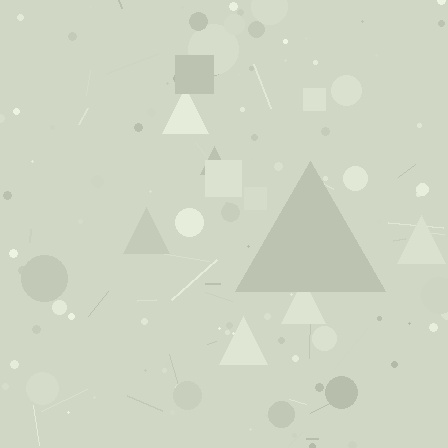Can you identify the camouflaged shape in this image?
The camouflaged shape is a triangle.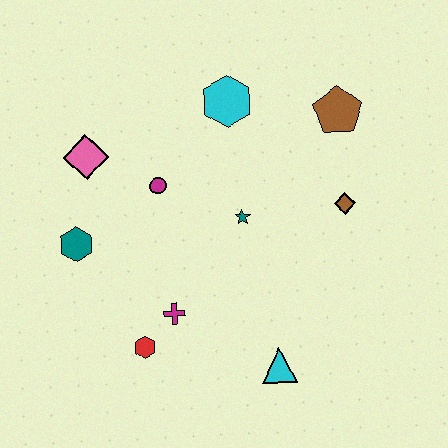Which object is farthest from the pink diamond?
The cyan triangle is farthest from the pink diamond.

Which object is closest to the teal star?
The magenta circle is closest to the teal star.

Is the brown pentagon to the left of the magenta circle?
No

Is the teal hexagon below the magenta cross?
No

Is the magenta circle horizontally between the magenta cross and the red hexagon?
Yes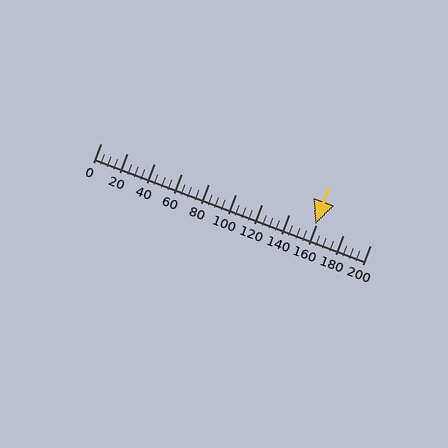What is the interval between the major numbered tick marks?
The major tick marks are spaced 20 units apart.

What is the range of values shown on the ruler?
The ruler shows values from 0 to 200.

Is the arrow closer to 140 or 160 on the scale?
The arrow is closer to 160.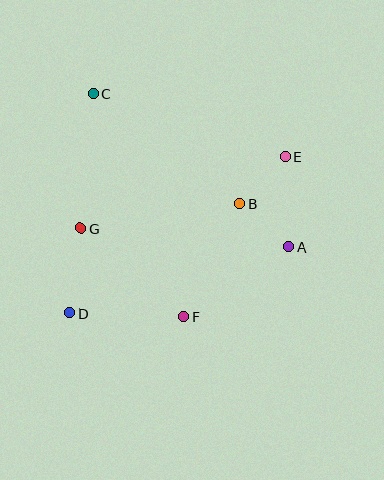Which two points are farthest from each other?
Points D and E are farthest from each other.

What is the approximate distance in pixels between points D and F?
The distance between D and F is approximately 114 pixels.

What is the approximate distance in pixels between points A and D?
The distance between A and D is approximately 228 pixels.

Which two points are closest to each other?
Points B and E are closest to each other.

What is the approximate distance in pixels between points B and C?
The distance between B and C is approximately 183 pixels.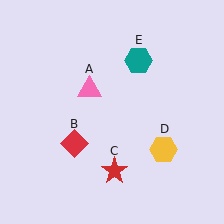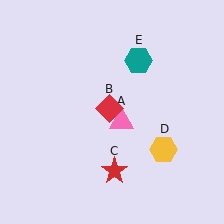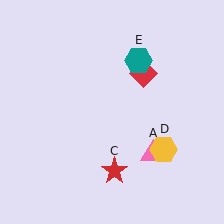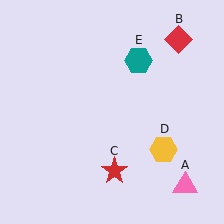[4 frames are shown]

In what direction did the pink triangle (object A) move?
The pink triangle (object A) moved down and to the right.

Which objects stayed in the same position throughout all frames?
Red star (object C) and yellow hexagon (object D) and teal hexagon (object E) remained stationary.